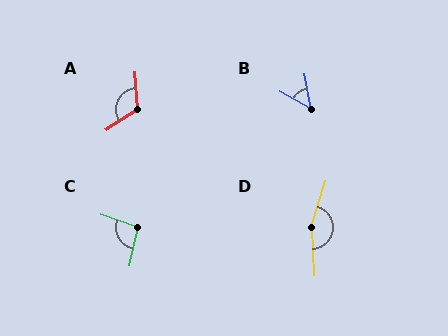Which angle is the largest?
D, at approximately 160 degrees.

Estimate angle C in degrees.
Approximately 97 degrees.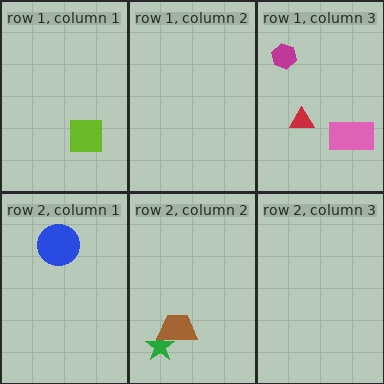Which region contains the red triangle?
The row 1, column 3 region.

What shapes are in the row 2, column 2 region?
The green star, the brown trapezoid.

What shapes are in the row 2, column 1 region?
The blue circle.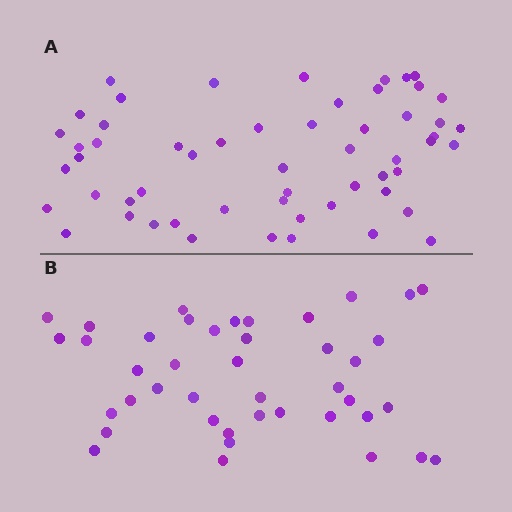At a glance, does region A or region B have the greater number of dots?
Region A (the top region) has more dots.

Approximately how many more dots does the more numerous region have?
Region A has approximately 15 more dots than region B.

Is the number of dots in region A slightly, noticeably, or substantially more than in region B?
Region A has noticeably more, but not dramatically so. The ratio is roughly 1.3 to 1.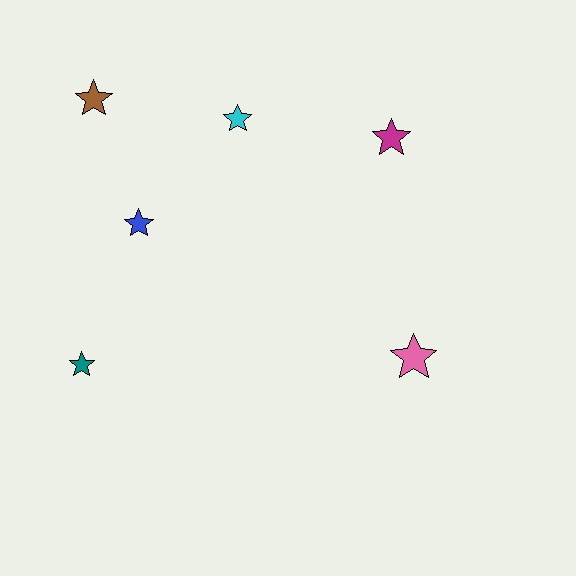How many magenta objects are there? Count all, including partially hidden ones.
There is 1 magenta object.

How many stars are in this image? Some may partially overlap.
There are 6 stars.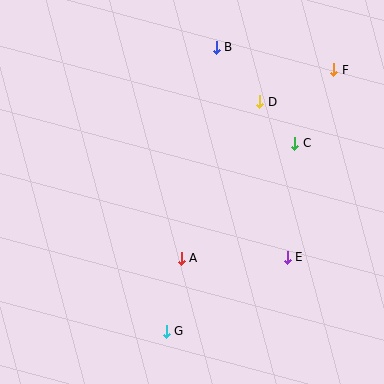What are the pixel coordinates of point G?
Point G is at (166, 331).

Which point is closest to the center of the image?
Point A at (181, 258) is closest to the center.